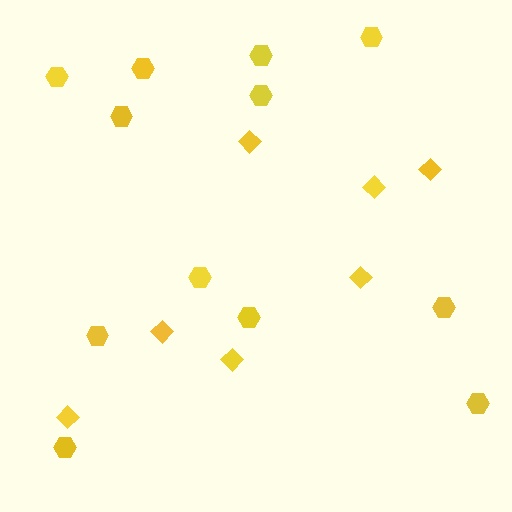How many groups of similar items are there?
There are 2 groups: one group of diamonds (7) and one group of hexagons (12).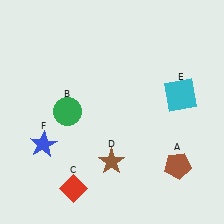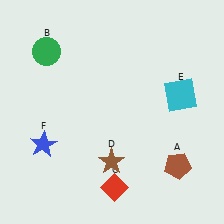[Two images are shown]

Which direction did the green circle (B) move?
The green circle (B) moved up.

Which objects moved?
The objects that moved are: the green circle (B), the red diamond (C).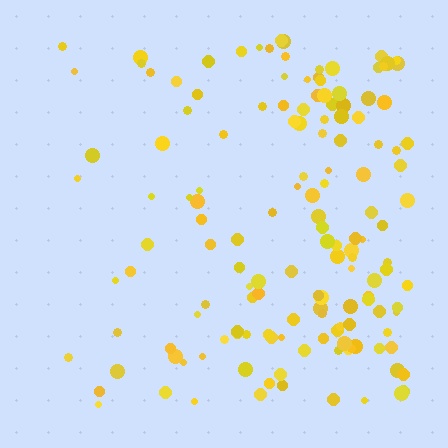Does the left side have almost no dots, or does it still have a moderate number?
Still a moderate number, just noticeably fewer than the right.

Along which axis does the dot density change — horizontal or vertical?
Horizontal.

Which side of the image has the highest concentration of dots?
The right.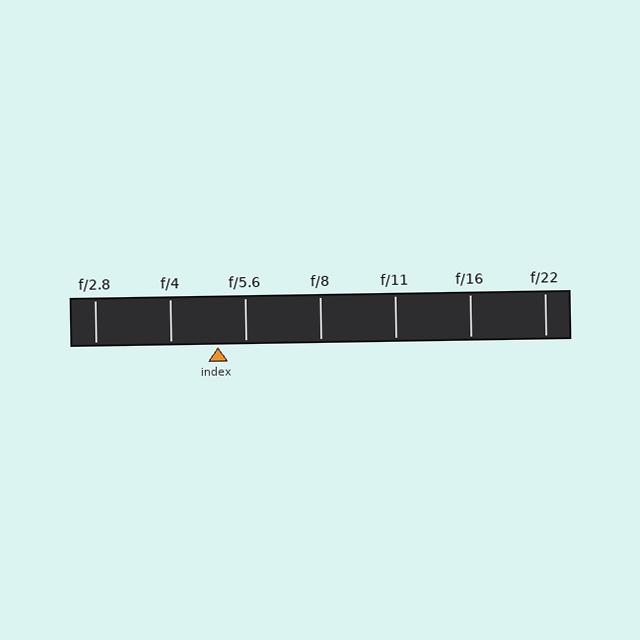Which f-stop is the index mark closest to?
The index mark is closest to f/5.6.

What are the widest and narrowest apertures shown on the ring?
The widest aperture shown is f/2.8 and the narrowest is f/22.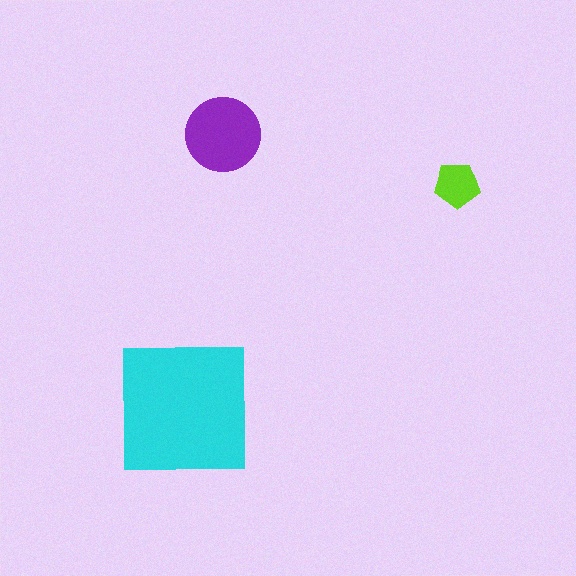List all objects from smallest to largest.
The lime pentagon, the purple circle, the cyan square.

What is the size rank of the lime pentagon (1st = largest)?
3rd.